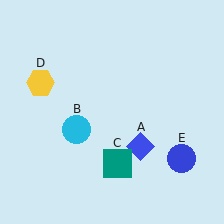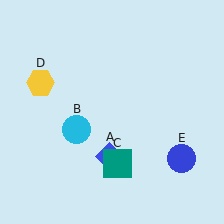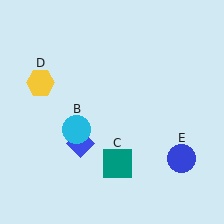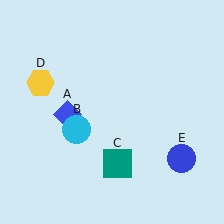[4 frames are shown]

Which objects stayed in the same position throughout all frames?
Cyan circle (object B) and teal square (object C) and yellow hexagon (object D) and blue circle (object E) remained stationary.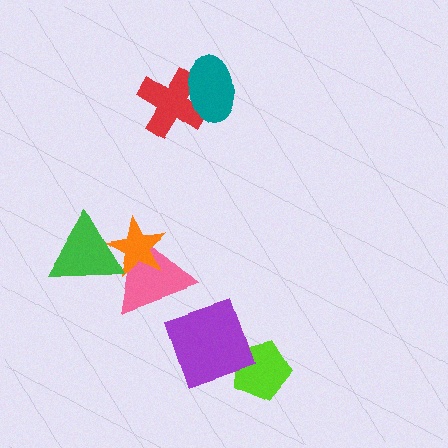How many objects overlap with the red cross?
1 object overlaps with the red cross.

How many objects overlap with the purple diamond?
1 object overlaps with the purple diamond.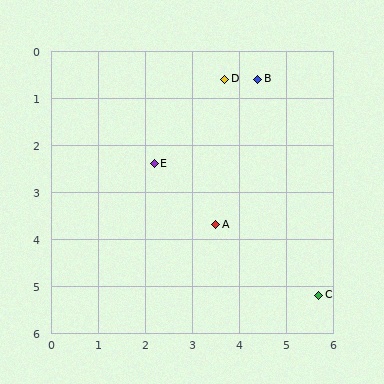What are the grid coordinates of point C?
Point C is at approximately (5.7, 5.2).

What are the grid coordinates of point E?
Point E is at approximately (2.2, 2.4).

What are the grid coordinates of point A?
Point A is at approximately (3.5, 3.7).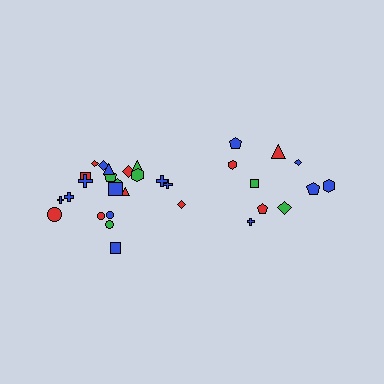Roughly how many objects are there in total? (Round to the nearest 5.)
Roughly 30 objects in total.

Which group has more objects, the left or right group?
The left group.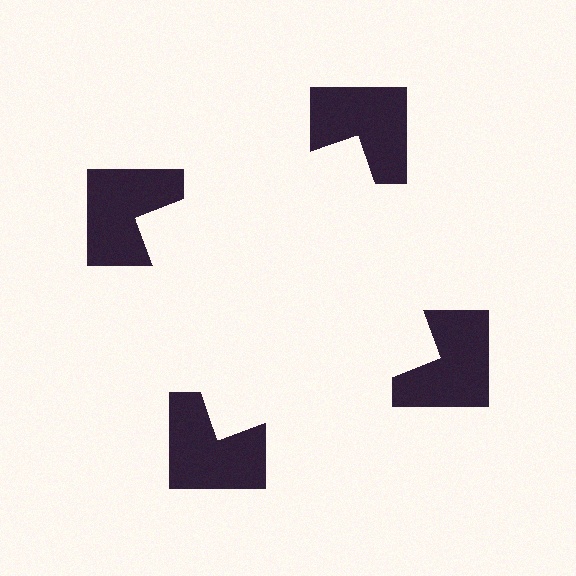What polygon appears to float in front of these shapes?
An illusory square — its edges are inferred from the aligned wedge cuts in the notched squares, not physically drawn.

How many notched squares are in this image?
There are 4 — one at each vertex of the illusory square.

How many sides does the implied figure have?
4 sides.